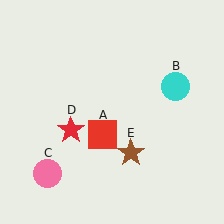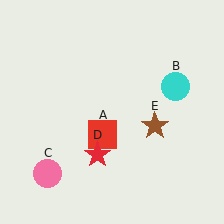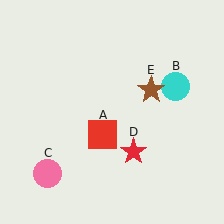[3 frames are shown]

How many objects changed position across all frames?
2 objects changed position: red star (object D), brown star (object E).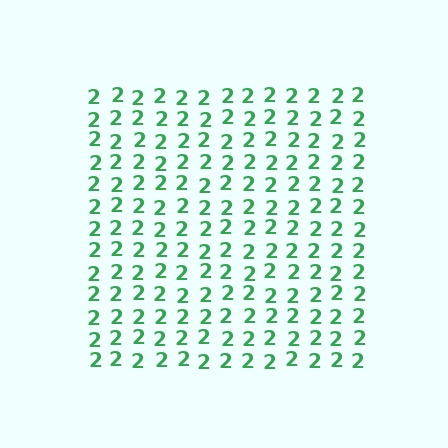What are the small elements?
The small elements are digit 2's.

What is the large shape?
The large shape is a square.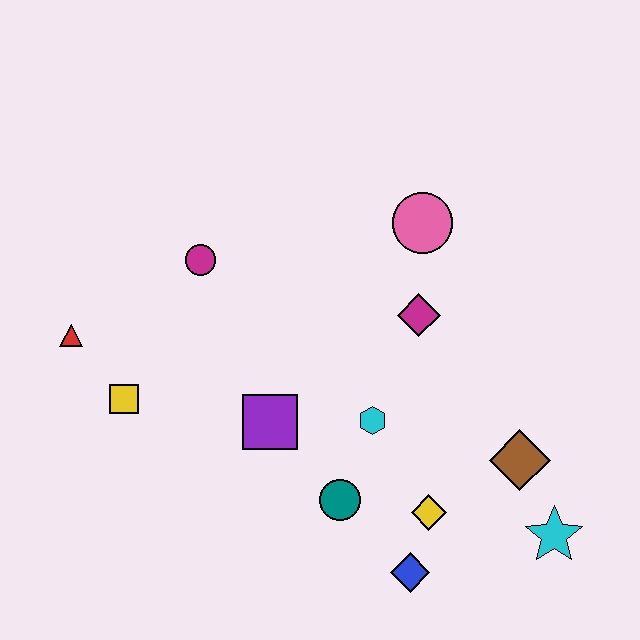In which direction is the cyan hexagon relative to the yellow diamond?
The cyan hexagon is above the yellow diamond.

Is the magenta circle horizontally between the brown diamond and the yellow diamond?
No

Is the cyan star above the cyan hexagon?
No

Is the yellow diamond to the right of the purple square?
Yes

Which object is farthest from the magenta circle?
The cyan star is farthest from the magenta circle.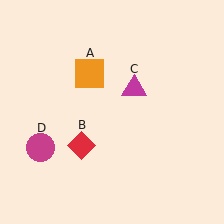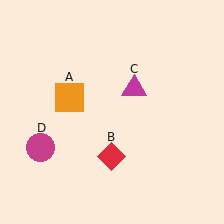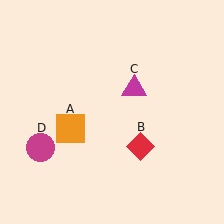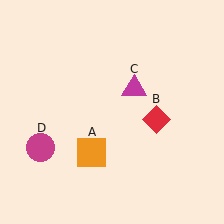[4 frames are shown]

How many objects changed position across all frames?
2 objects changed position: orange square (object A), red diamond (object B).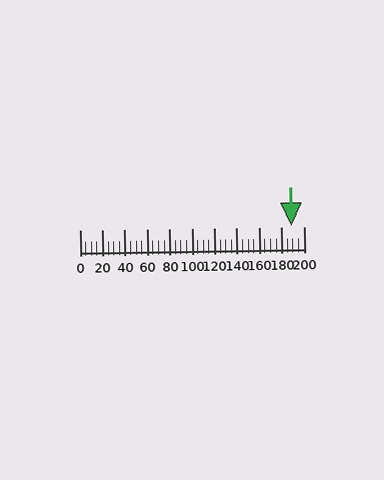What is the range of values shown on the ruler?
The ruler shows values from 0 to 200.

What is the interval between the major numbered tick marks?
The major tick marks are spaced 20 units apart.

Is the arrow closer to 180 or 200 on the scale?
The arrow is closer to 180.